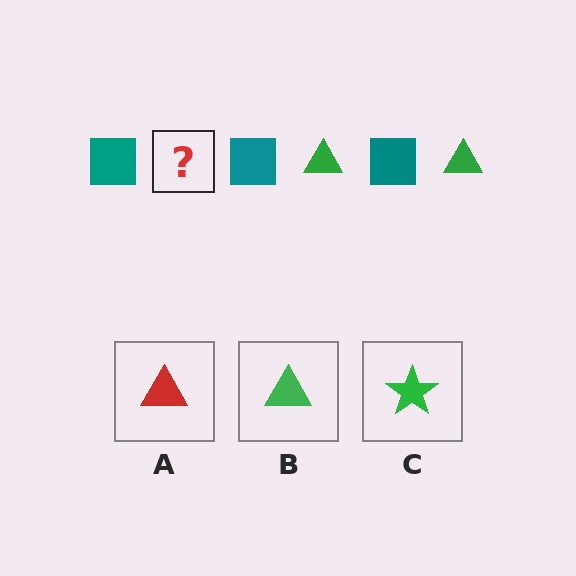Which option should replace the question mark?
Option B.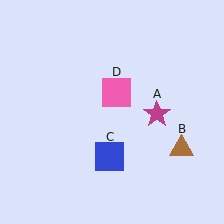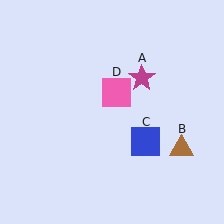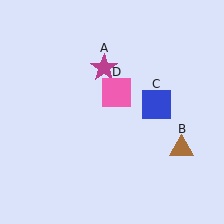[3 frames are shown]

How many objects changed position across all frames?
2 objects changed position: magenta star (object A), blue square (object C).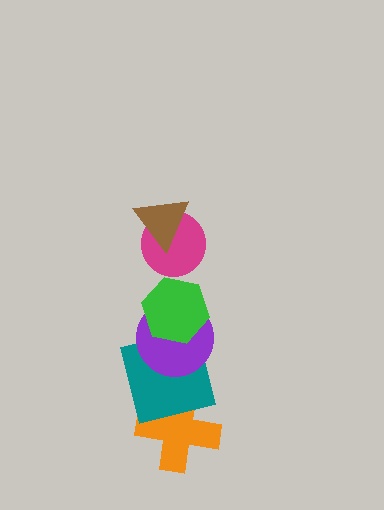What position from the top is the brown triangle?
The brown triangle is 1st from the top.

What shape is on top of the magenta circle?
The brown triangle is on top of the magenta circle.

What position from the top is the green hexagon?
The green hexagon is 3rd from the top.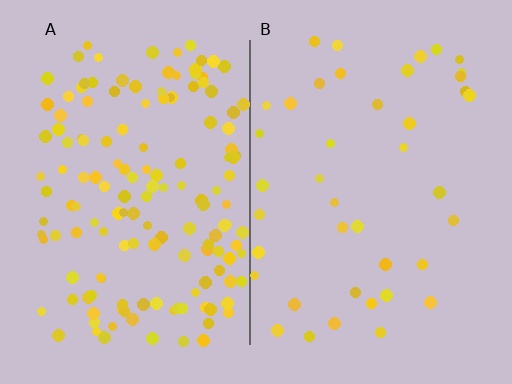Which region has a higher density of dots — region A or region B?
A (the left).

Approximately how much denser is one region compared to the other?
Approximately 3.6× — region A over region B.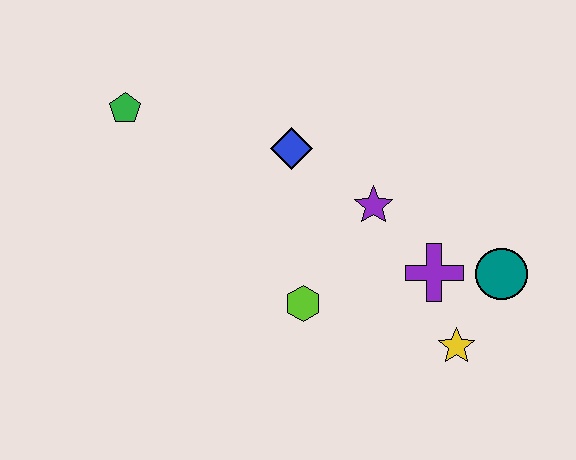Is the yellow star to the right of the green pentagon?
Yes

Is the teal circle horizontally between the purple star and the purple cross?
No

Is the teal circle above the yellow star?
Yes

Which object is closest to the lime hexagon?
The purple star is closest to the lime hexagon.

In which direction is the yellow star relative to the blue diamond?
The yellow star is below the blue diamond.